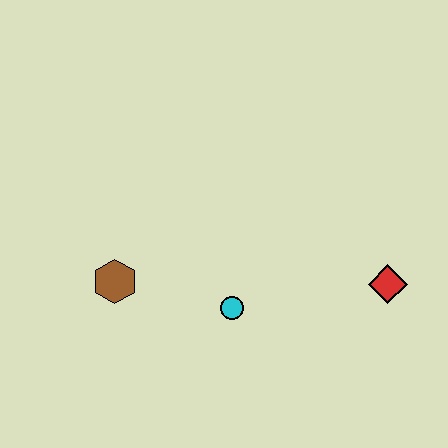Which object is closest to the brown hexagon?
The cyan circle is closest to the brown hexagon.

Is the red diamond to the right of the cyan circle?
Yes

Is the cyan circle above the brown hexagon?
No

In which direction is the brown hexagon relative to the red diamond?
The brown hexagon is to the left of the red diamond.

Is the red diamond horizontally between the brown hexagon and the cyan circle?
No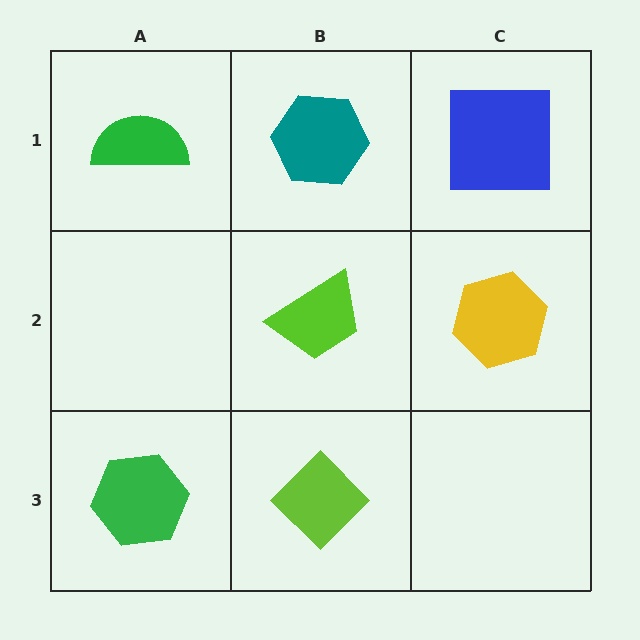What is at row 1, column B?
A teal hexagon.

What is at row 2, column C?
A yellow hexagon.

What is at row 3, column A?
A green hexagon.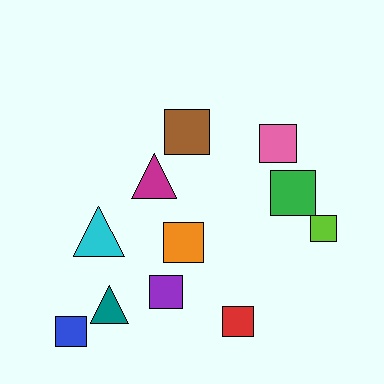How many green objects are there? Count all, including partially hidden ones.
There is 1 green object.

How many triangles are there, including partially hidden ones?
There are 3 triangles.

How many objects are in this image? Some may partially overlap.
There are 11 objects.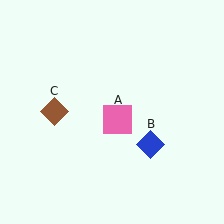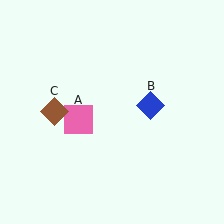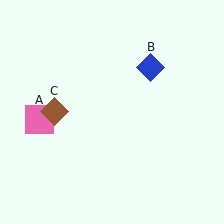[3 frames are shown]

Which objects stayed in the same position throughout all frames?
Brown diamond (object C) remained stationary.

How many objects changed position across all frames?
2 objects changed position: pink square (object A), blue diamond (object B).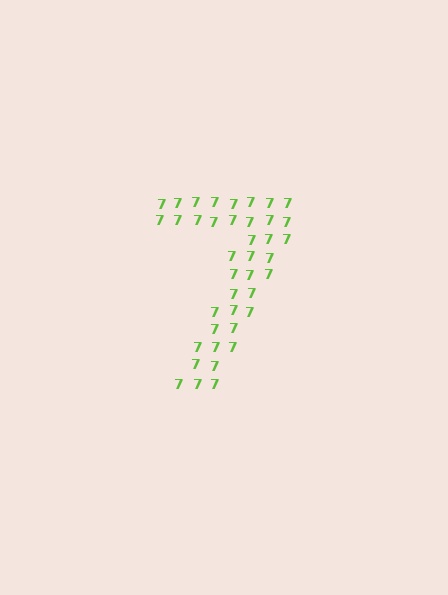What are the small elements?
The small elements are digit 7's.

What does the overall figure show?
The overall figure shows the digit 7.